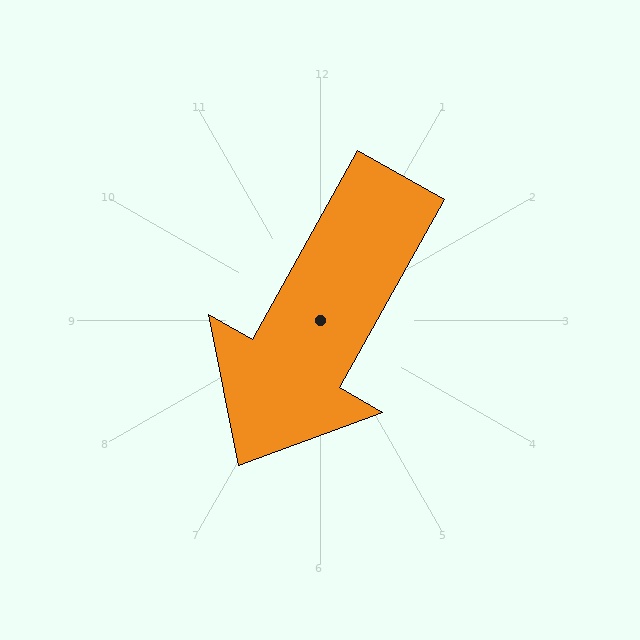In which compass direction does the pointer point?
Southwest.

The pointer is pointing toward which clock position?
Roughly 7 o'clock.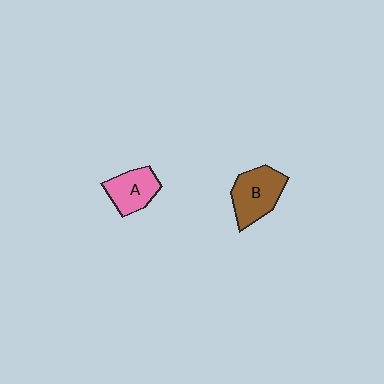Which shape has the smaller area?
Shape A (pink).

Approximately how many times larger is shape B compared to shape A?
Approximately 1.3 times.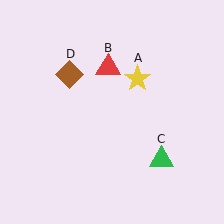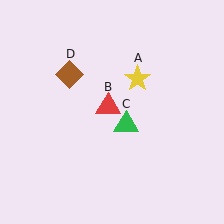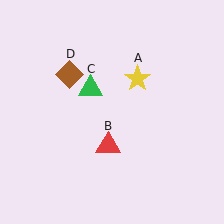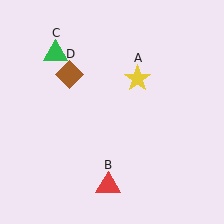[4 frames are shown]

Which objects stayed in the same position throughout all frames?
Yellow star (object A) and brown diamond (object D) remained stationary.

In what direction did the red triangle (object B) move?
The red triangle (object B) moved down.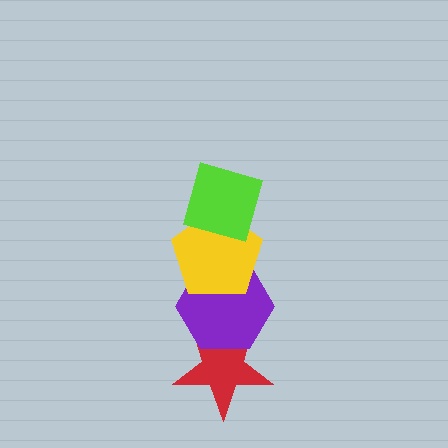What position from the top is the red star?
The red star is 4th from the top.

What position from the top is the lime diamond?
The lime diamond is 1st from the top.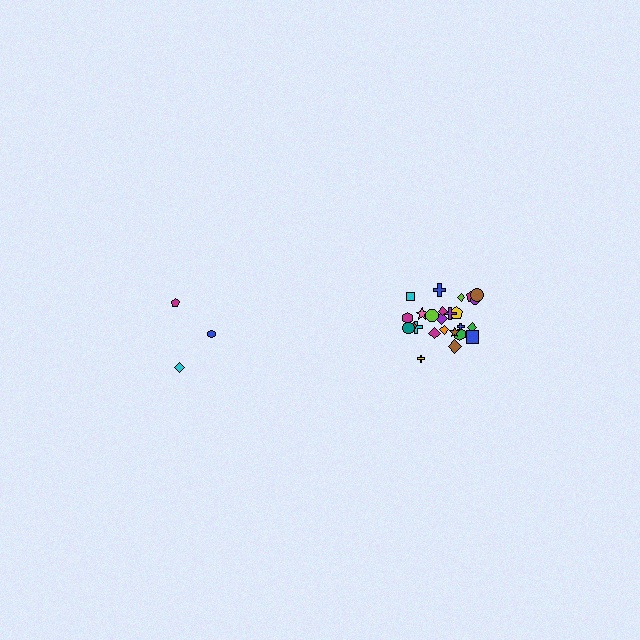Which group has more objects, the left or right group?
The right group.